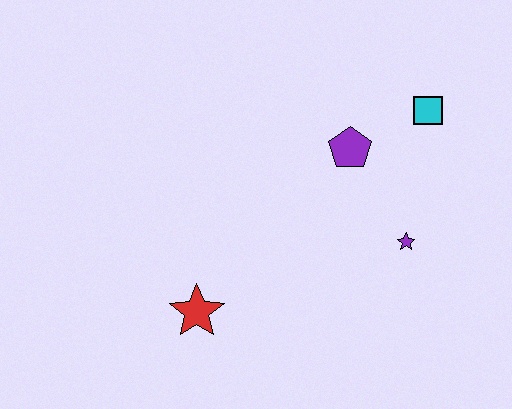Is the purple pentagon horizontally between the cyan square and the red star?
Yes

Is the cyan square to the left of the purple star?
No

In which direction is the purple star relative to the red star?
The purple star is to the right of the red star.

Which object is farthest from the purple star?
The red star is farthest from the purple star.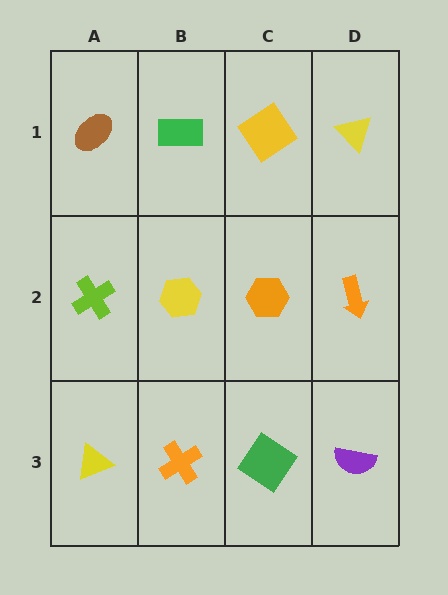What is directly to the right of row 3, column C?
A purple semicircle.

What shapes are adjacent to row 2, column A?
A brown ellipse (row 1, column A), a yellow triangle (row 3, column A), a yellow hexagon (row 2, column B).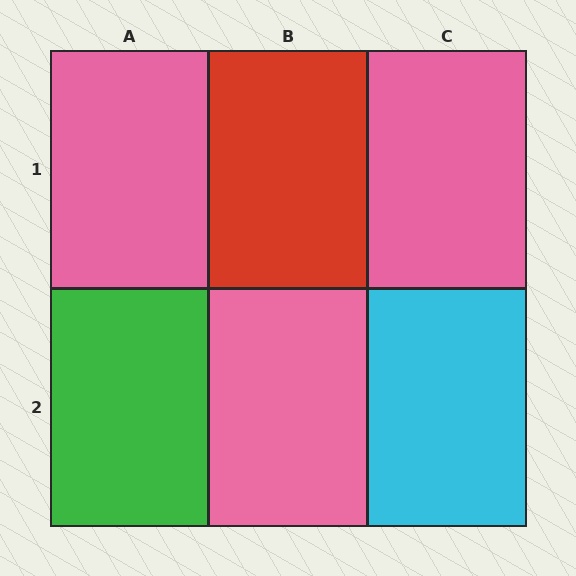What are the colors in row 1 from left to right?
Pink, red, pink.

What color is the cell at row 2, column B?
Pink.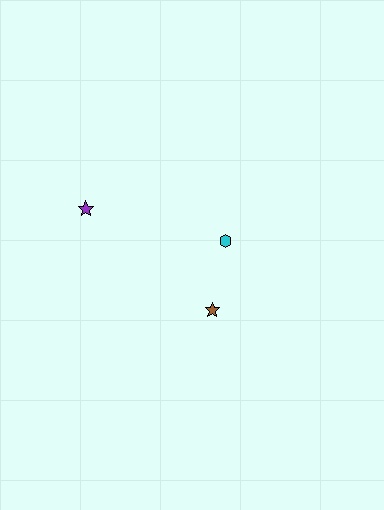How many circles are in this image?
There are no circles.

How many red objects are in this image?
There are no red objects.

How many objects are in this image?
There are 3 objects.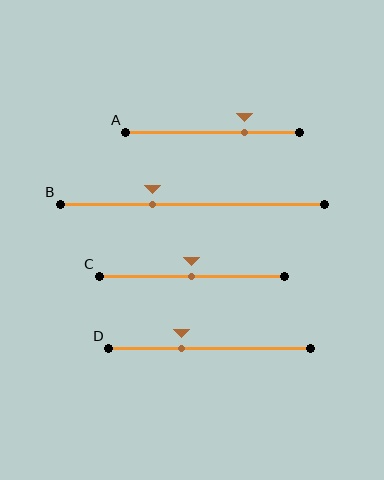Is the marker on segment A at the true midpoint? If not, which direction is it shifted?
No, the marker on segment A is shifted to the right by about 18% of the segment length.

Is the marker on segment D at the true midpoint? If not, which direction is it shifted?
No, the marker on segment D is shifted to the left by about 14% of the segment length.